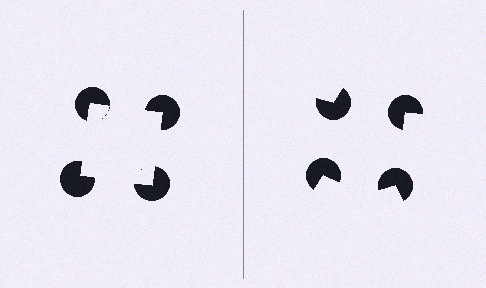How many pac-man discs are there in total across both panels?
8 — 4 on each side.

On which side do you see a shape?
An illusory square appears on the left side. On the right side the wedge cuts are rotated, so no coherent shape forms.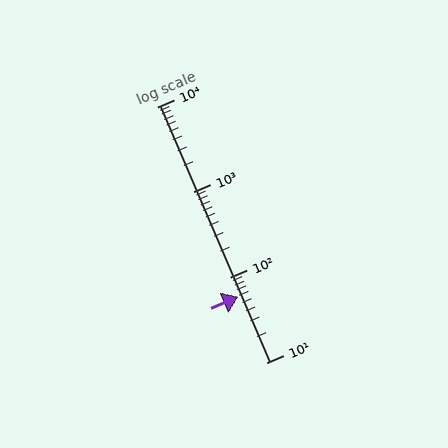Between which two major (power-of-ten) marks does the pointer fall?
The pointer is between 10 and 100.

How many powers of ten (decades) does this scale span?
The scale spans 3 decades, from 10 to 10000.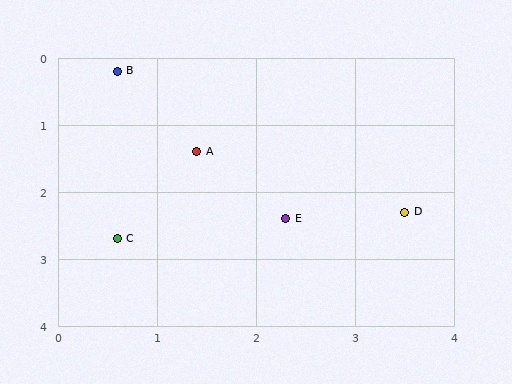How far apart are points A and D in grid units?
Points A and D are about 2.3 grid units apart.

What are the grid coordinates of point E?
Point E is at approximately (2.3, 2.4).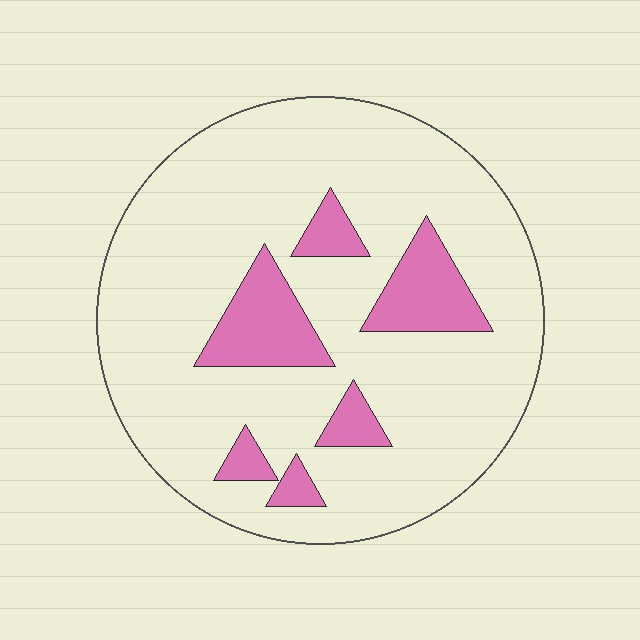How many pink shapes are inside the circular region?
6.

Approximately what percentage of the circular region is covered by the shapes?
Approximately 15%.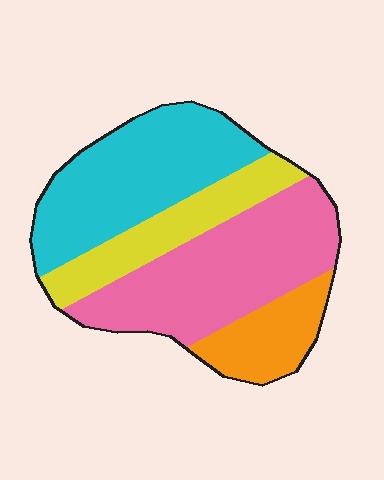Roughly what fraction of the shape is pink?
Pink covers 36% of the shape.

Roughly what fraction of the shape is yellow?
Yellow covers around 20% of the shape.